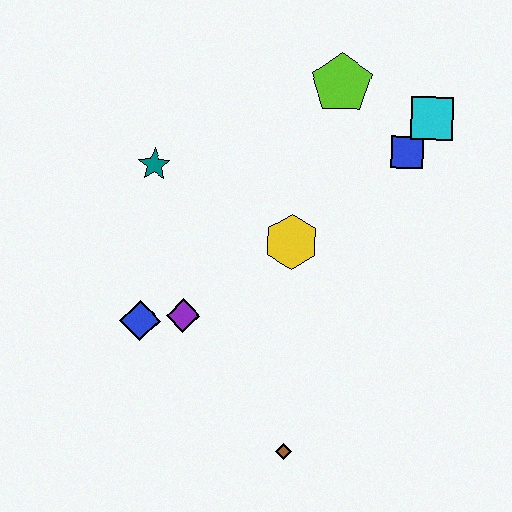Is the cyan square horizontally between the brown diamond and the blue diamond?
No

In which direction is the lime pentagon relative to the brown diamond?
The lime pentagon is above the brown diamond.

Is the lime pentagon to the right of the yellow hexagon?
Yes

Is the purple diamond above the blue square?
No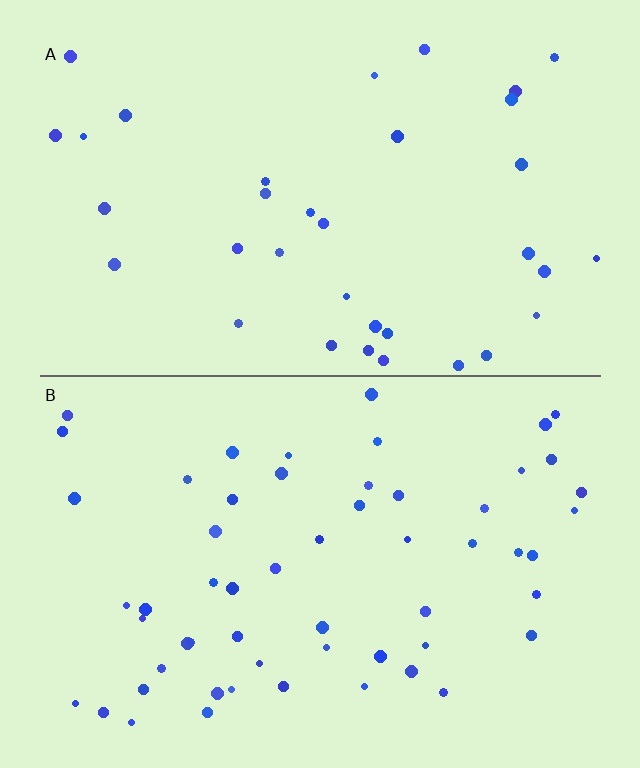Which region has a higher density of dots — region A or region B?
B (the bottom).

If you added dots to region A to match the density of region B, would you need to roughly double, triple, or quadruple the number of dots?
Approximately double.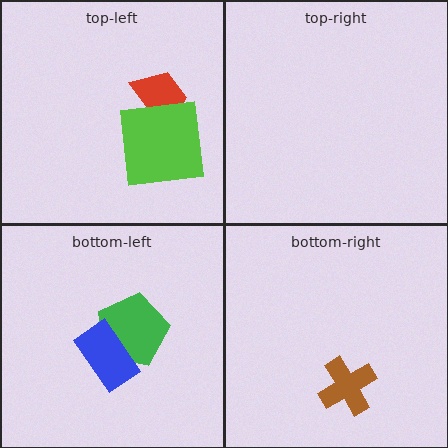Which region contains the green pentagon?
The bottom-left region.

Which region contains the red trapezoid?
The top-left region.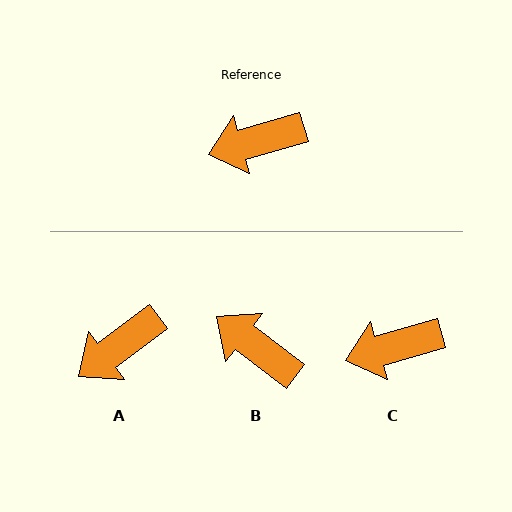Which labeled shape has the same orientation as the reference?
C.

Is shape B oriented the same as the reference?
No, it is off by about 53 degrees.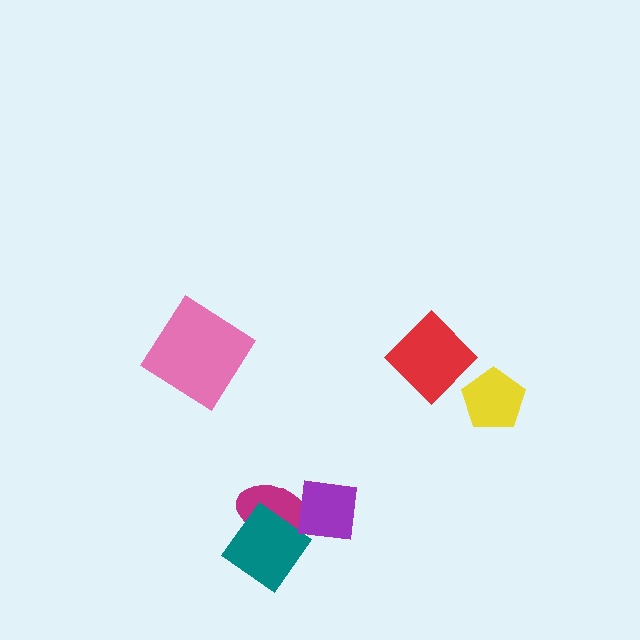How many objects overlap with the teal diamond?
2 objects overlap with the teal diamond.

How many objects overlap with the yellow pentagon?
0 objects overlap with the yellow pentagon.